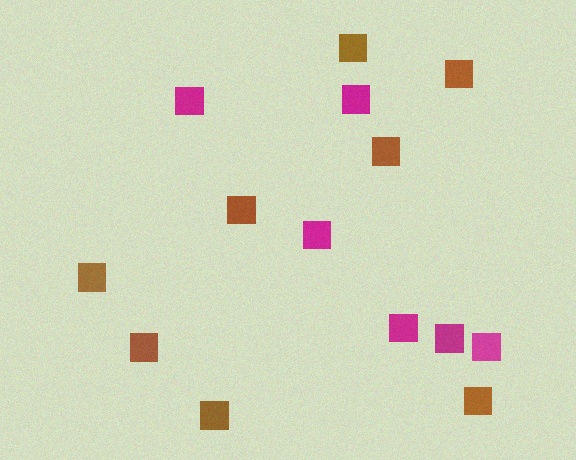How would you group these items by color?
There are 2 groups: one group of magenta squares (6) and one group of brown squares (8).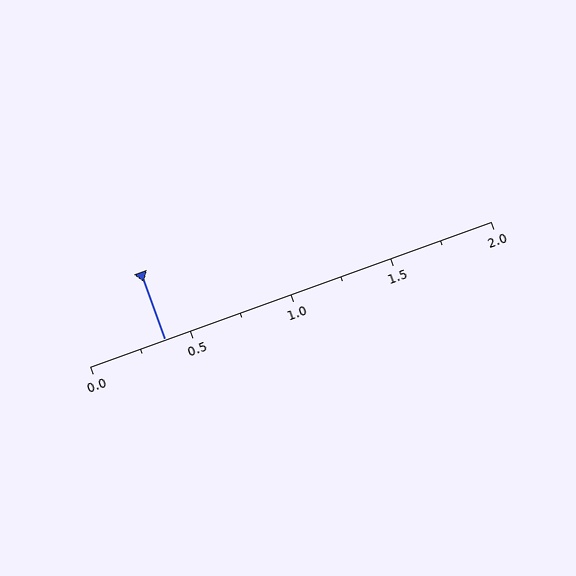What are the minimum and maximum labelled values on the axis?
The axis runs from 0.0 to 2.0.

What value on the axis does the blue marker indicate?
The marker indicates approximately 0.38.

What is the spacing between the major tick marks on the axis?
The major ticks are spaced 0.5 apart.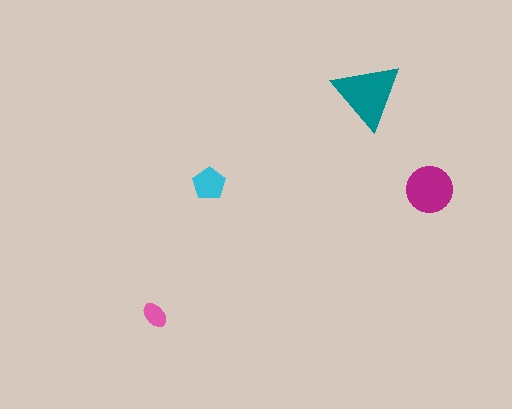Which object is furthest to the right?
The magenta circle is rightmost.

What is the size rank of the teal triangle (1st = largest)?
1st.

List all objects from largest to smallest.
The teal triangle, the magenta circle, the cyan pentagon, the pink ellipse.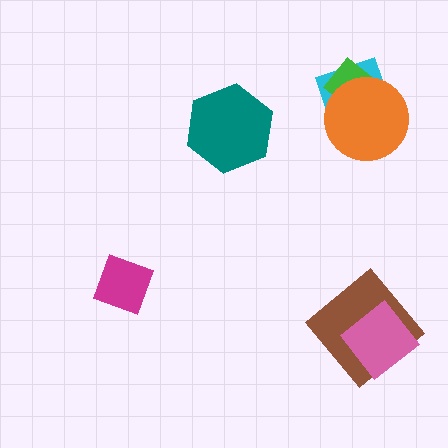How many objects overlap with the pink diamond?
1 object overlaps with the pink diamond.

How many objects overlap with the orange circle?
2 objects overlap with the orange circle.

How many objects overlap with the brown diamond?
1 object overlaps with the brown diamond.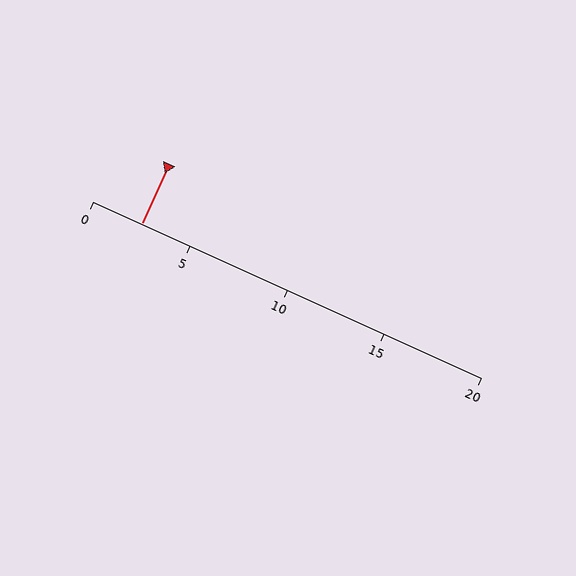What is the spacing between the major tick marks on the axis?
The major ticks are spaced 5 apart.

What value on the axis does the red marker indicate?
The marker indicates approximately 2.5.